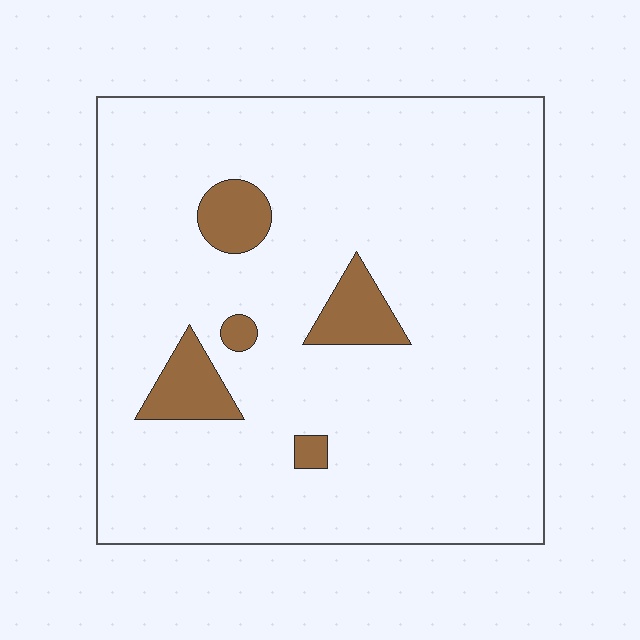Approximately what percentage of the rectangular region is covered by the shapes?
Approximately 10%.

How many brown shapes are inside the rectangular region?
5.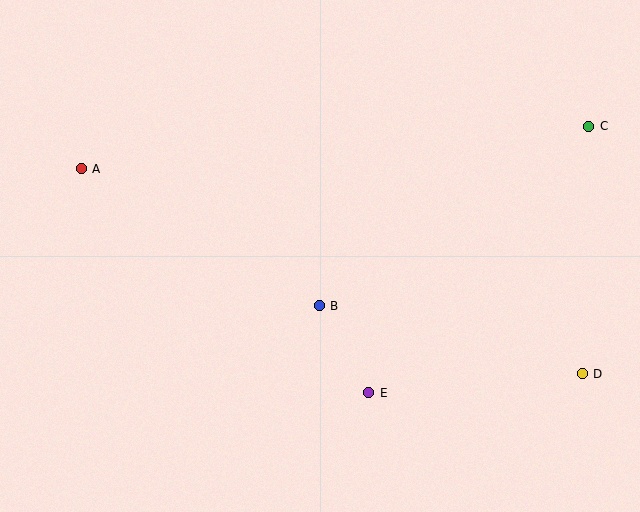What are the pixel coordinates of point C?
Point C is at (589, 126).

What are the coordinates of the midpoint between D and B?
The midpoint between D and B is at (451, 340).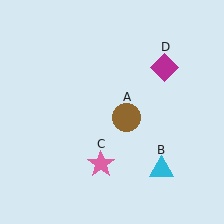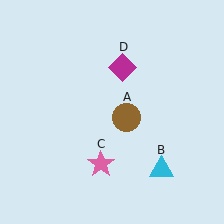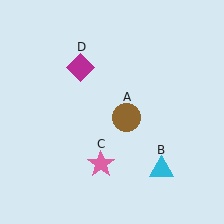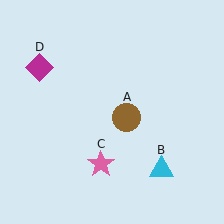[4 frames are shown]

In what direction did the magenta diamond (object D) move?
The magenta diamond (object D) moved left.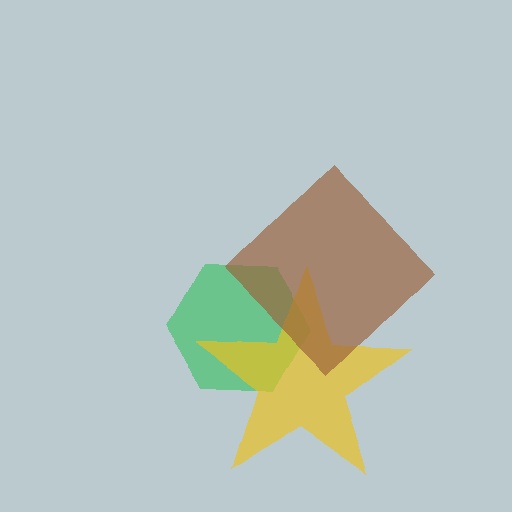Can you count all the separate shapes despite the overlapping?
Yes, there are 3 separate shapes.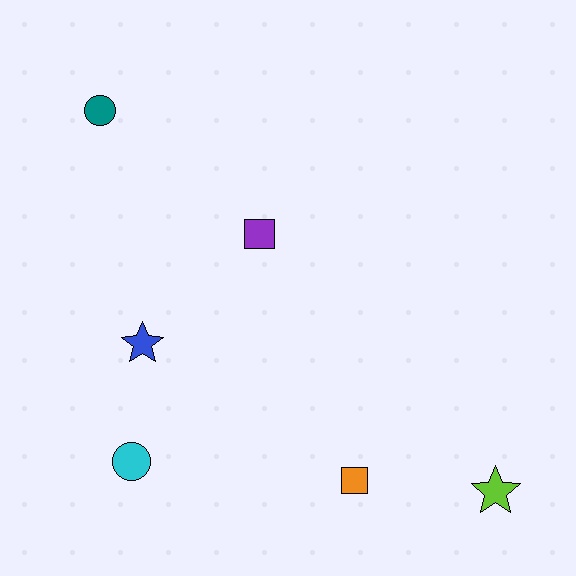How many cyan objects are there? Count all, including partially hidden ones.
There is 1 cyan object.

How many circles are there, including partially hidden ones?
There are 2 circles.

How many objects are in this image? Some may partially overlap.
There are 6 objects.